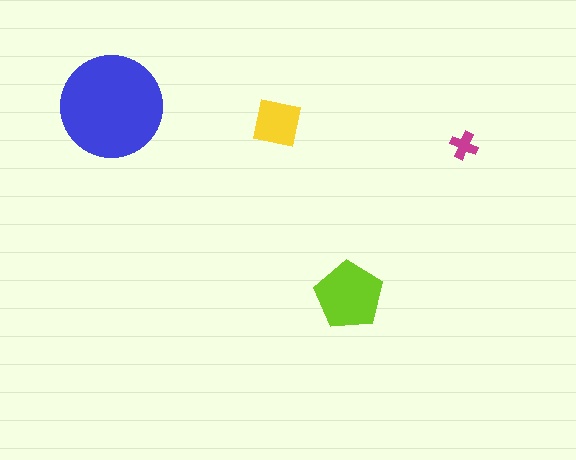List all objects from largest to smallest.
The blue circle, the lime pentagon, the yellow square, the magenta cross.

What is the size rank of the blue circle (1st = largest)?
1st.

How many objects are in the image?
There are 4 objects in the image.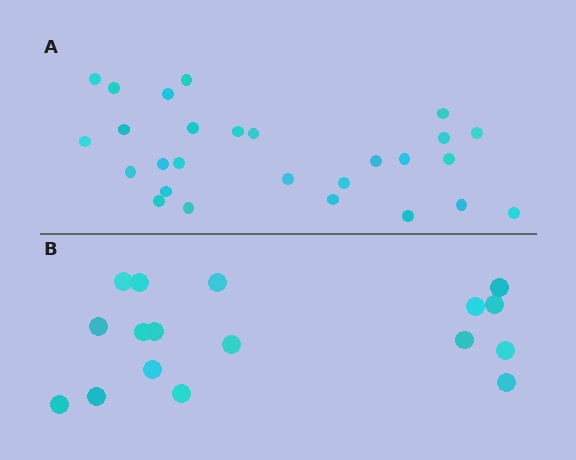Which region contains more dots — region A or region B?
Region A (the top region) has more dots.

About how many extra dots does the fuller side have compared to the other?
Region A has roughly 10 or so more dots than region B.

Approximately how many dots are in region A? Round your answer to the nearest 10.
About 30 dots. (The exact count is 27, which rounds to 30.)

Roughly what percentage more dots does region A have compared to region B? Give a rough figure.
About 60% more.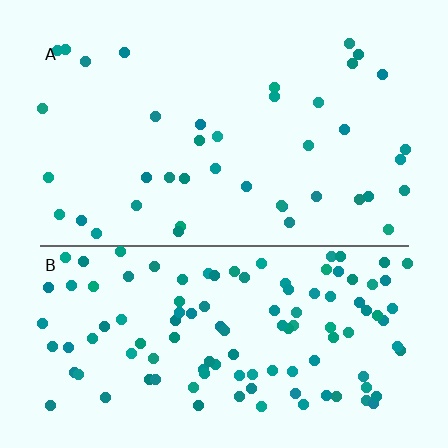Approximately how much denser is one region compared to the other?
Approximately 2.8× — region B over region A.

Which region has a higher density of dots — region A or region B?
B (the bottom).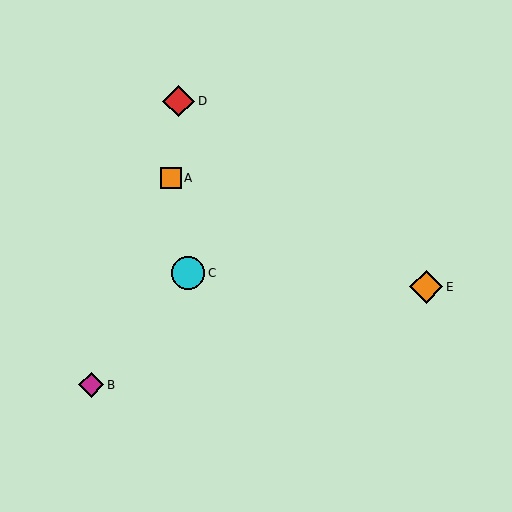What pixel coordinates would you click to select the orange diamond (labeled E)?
Click at (426, 287) to select the orange diamond E.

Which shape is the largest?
The cyan circle (labeled C) is the largest.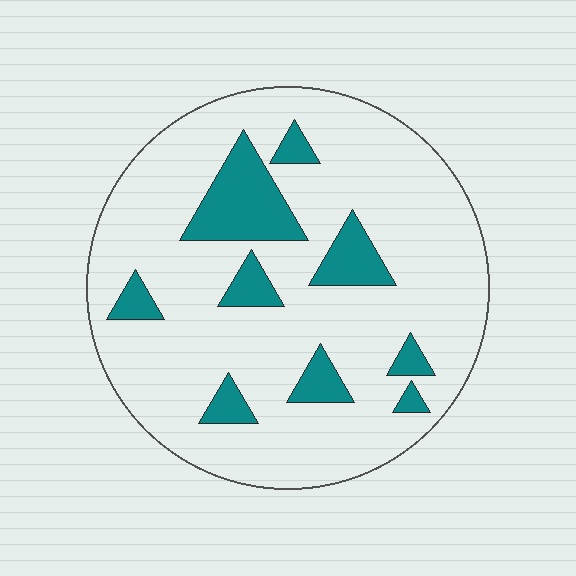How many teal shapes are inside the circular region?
9.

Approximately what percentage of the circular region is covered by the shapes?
Approximately 15%.